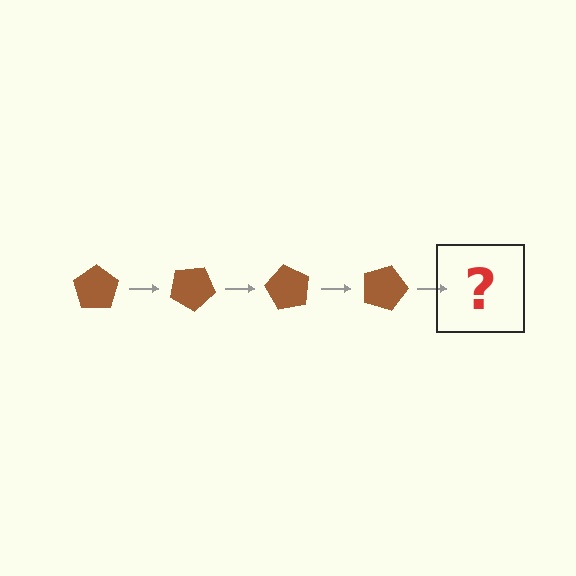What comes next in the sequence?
The next element should be a brown pentagon rotated 120 degrees.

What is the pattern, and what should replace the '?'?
The pattern is that the pentagon rotates 30 degrees each step. The '?' should be a brown pentagon rotated 120 degrees.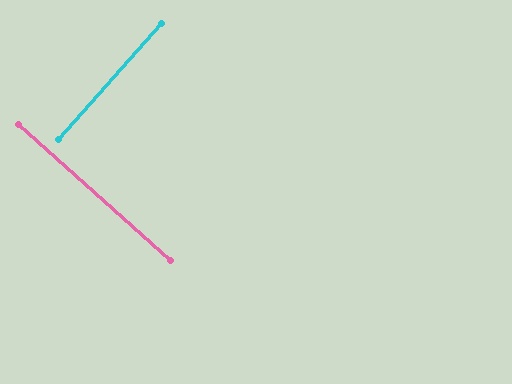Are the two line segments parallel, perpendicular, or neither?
Perpendicular — they meet at approximately 90°.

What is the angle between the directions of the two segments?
Approximately 90 degrees.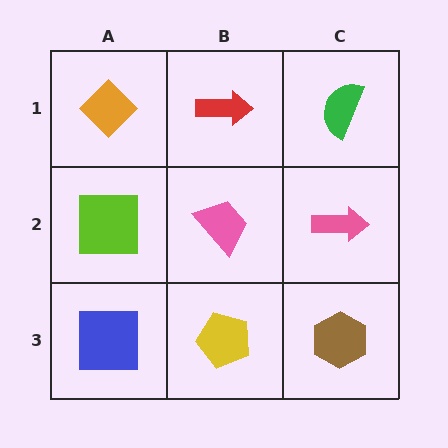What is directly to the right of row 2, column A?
A pink trapezoid.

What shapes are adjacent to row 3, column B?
A pink trapezoid (row 2, column B), a blue square (row 3, column A), a brown hexagon (row 3, column C).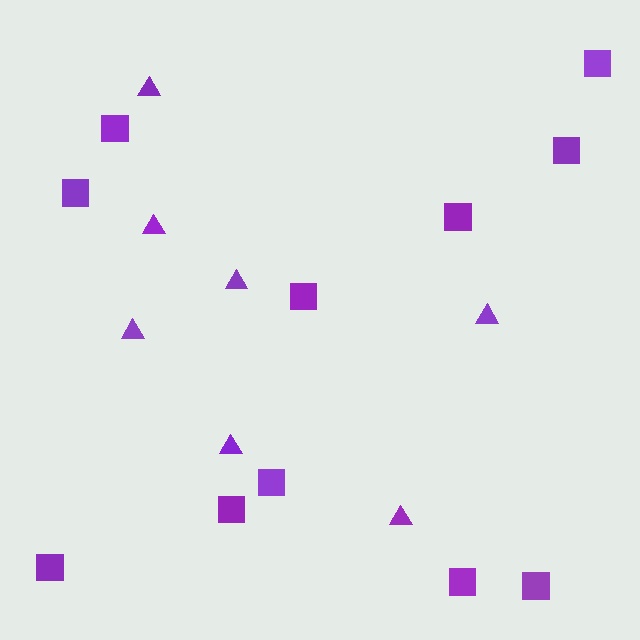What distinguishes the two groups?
There are 2 groups: one group of squares (11) and one group of triangles (7).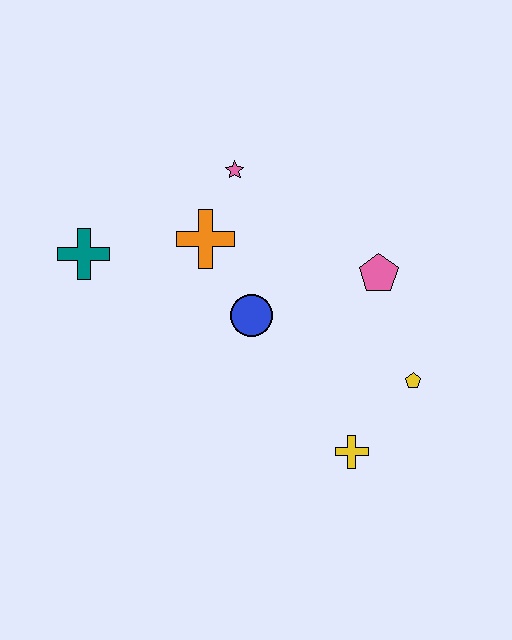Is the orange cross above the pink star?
No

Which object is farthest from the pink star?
The yellow cross is farthest from the pink star.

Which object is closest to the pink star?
The orange cross is closest to the pink star.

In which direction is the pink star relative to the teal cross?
The pink star is to the right of the teal cross.